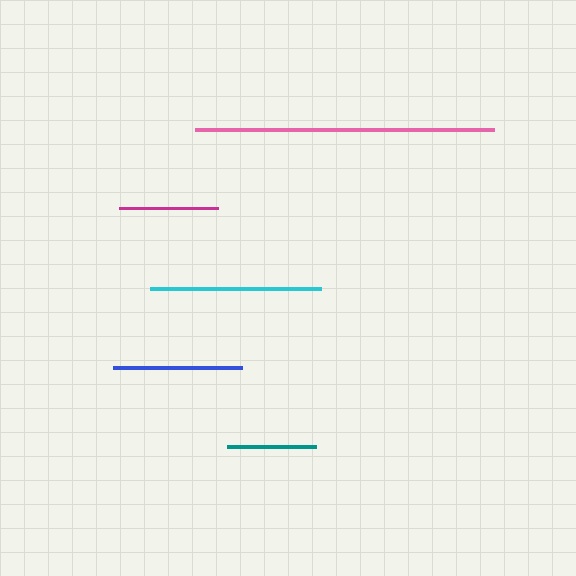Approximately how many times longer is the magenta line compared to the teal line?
The magenta line is approximately 1.1 times the length of the teal line.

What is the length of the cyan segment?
The cyan segment is approximately 172 pixels long.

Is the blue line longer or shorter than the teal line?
The blue line is longer than the teal line.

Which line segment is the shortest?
The teal line is the shortest at approximately 89 pixels.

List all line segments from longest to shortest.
From longest to shortest: pink, cyan, blue, magenta, teal.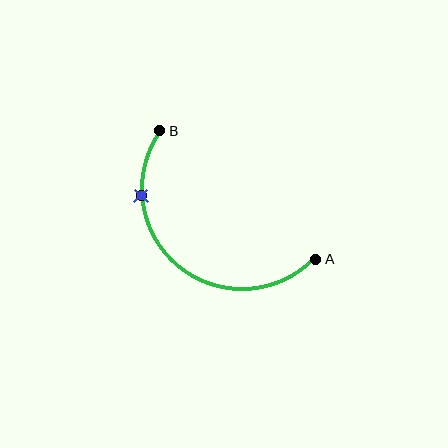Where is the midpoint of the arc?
The arc midpoint is the point on the curve farthest from the straight line joining A and B. It sits below and to the left of that line.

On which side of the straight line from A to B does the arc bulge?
The arc bulges below and to the left of the straight line connecting A and B.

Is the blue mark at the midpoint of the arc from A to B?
No. The blue mark lies on the arc but is closer to endpoint B. The arc midpoint would be at the point on the curve equidistant along the arc from both A and B.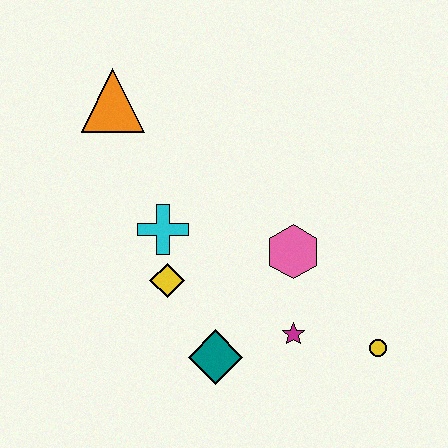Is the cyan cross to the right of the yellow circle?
No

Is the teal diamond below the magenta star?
Yes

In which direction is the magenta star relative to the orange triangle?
The magenta star is below the orange triangle.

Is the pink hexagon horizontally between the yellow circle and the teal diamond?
Yes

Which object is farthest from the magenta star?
The orange triangle is farthest from the magenta star.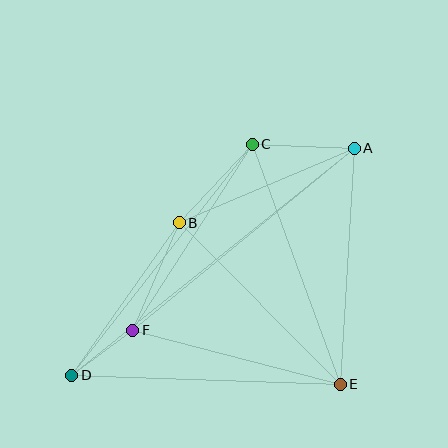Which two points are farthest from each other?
Points A and D are farthest from each other.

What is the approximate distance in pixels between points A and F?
The distance between A and F is approximately 287 pixels.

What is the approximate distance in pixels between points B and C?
The distance between B and C is approximately 107 pixels.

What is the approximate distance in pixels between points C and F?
The distance between C and F is approximately 221 pixels.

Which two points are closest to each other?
Points D and F are closest to each other.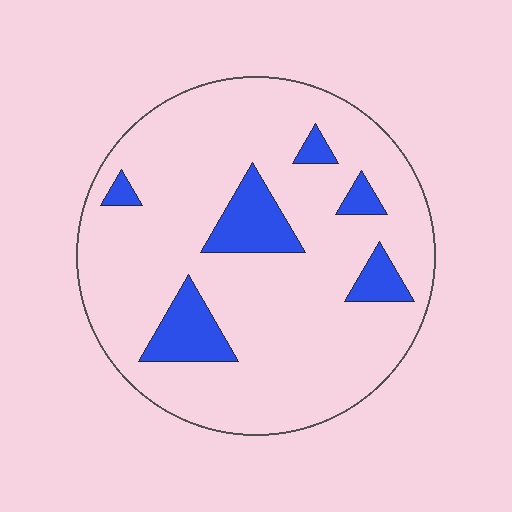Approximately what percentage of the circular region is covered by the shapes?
Approximately 15%.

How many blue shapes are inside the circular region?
6.